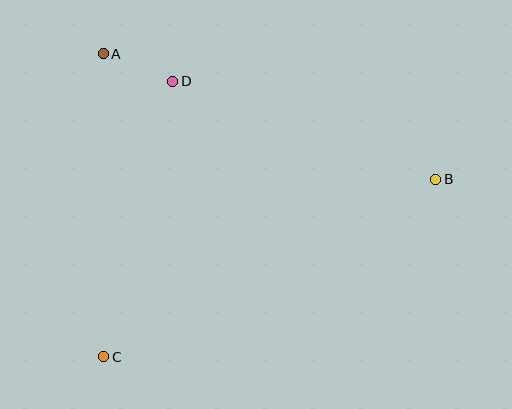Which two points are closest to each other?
Points A and D are closest to each other.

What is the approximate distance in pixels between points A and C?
The distance between A and C is approximately 303 pixels.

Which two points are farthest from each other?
Points B and C are farthest from each other.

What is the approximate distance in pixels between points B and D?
The distance between B and D is approximately 281 pixels.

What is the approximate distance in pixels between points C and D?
The distance between C and D is approximately 284 pixels.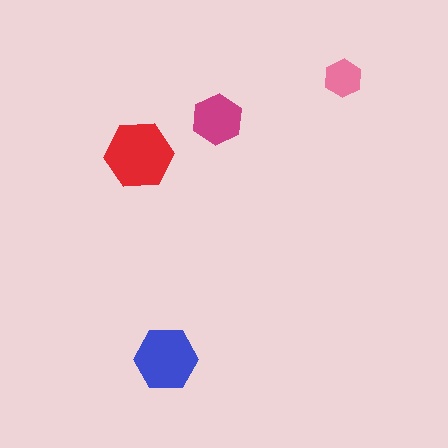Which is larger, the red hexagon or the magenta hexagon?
The red one.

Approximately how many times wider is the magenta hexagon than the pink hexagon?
About 1.5 times wider.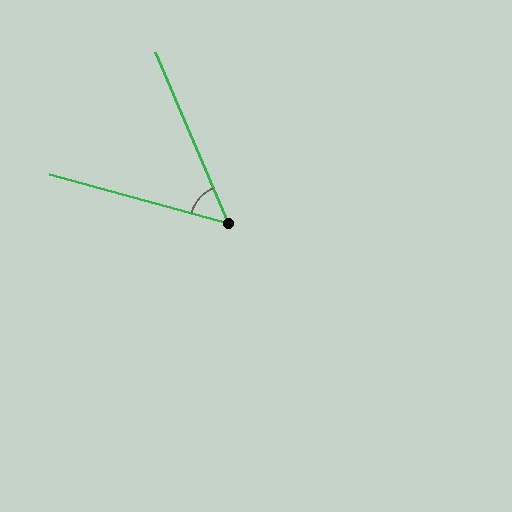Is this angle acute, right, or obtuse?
It is acute.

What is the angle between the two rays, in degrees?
Approximately 51 degrees.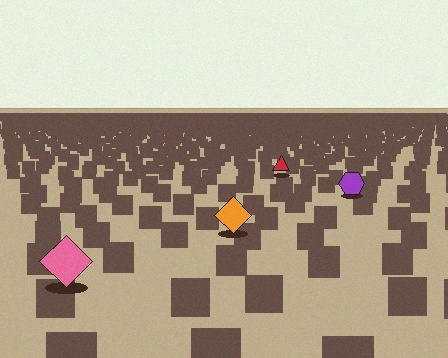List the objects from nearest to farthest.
From nearest to farthest: the pink diamond, the orange diamond, the purple hexagon, the red triangle.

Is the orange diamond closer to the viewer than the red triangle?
Yes. The orange diamond is closer — you can tell from the texture gradient: the ground texture is coarser near it.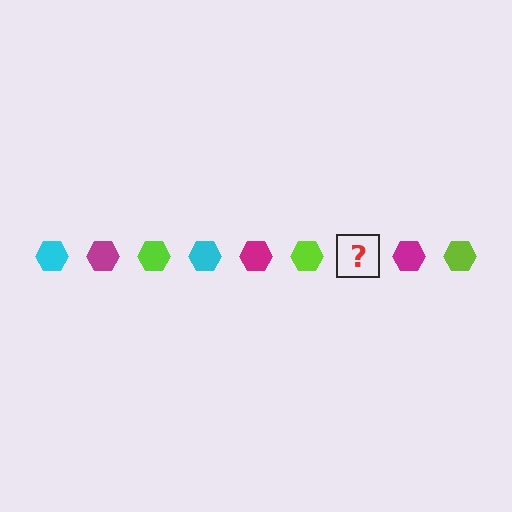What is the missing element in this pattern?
The missing element is a cyan hexagon.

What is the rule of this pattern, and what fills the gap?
The rule is that the pattern cycles through cyan, magenta, lime hexagons. The gap should be filled with a cyan hexagon.